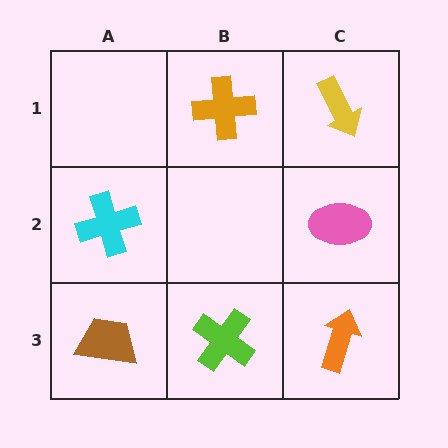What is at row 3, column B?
A lime cross.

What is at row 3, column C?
An orange arrow.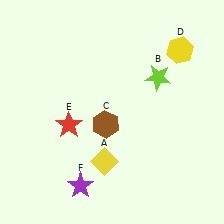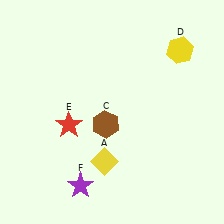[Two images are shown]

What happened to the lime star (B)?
The lime star (B) was removed in Image 2. It was in the top-right area of Image 1.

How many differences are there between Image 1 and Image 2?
There is 1 difference between the two images.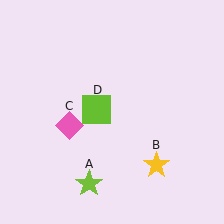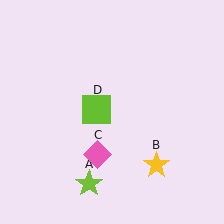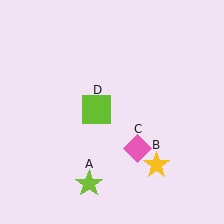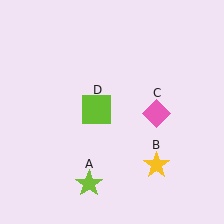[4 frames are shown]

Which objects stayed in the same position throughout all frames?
Lime star (object A) and yellow star (object B) and lime square (object D) remained stationary.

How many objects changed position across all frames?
1 object changed position: pink diamond (object C).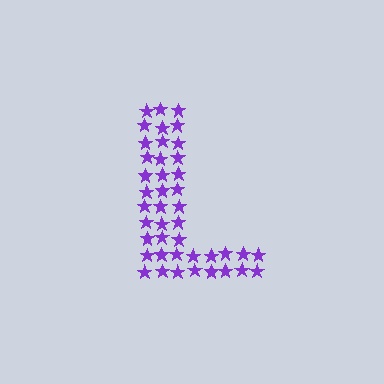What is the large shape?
The large shape is the letter L.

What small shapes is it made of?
It is made of small stars.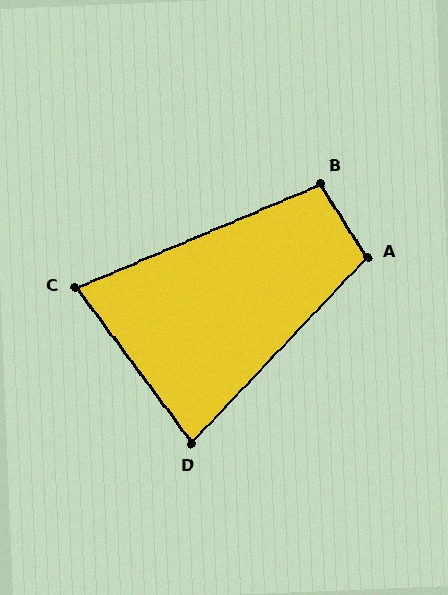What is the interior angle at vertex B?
Approximately 100 degrees (obtuse).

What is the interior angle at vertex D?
Approximately 80 degrees (acute).